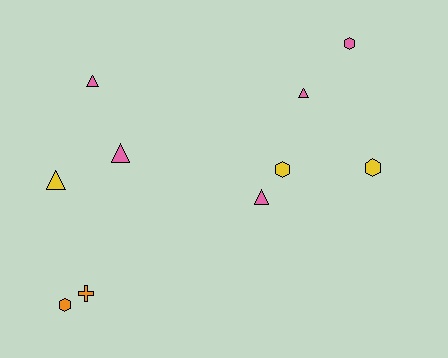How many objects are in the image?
There are 10 objects.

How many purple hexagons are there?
There are no purple hexagons.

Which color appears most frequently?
Pink, with 5 objects.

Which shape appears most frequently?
Triangle, with 5 objects.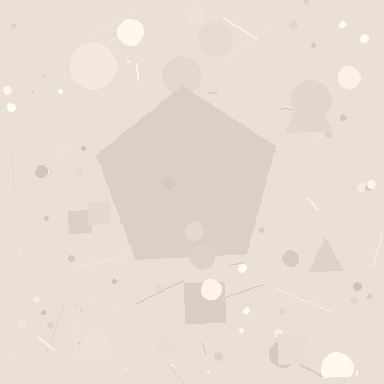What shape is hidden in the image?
A pentagon is hidden in the image.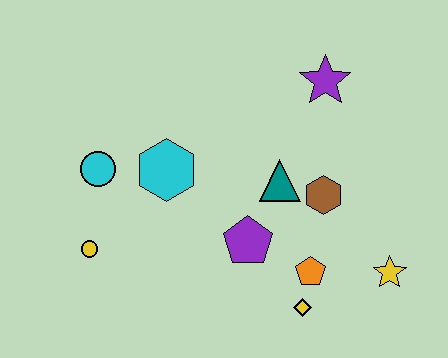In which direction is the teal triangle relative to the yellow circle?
The teal triangle is to the right of the yellow circle.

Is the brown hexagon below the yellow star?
No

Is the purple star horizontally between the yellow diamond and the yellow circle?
No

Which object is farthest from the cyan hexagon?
The yellow star is farthest from the cyan hexagon.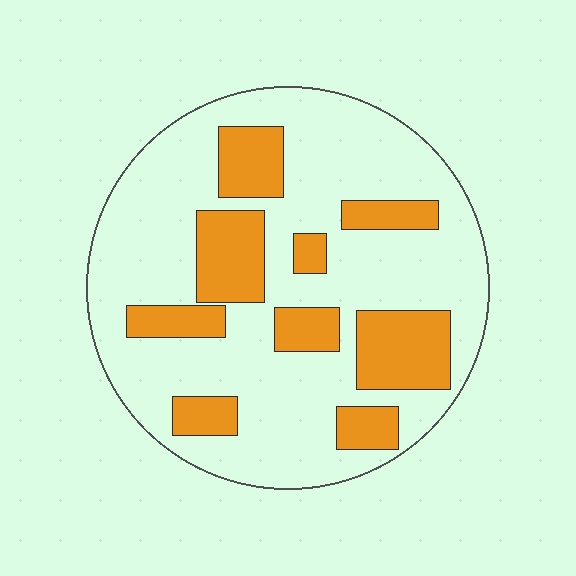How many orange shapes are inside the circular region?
9.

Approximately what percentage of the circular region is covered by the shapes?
Approximately 25%.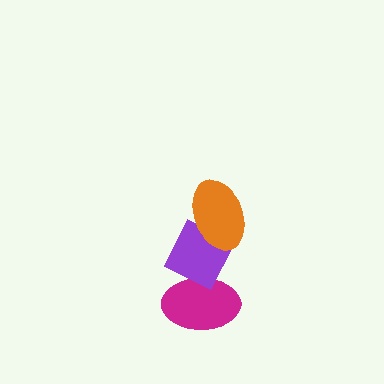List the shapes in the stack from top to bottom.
From top to bottom: the orange ellipse, the purple diamond, the magenta ellipse.